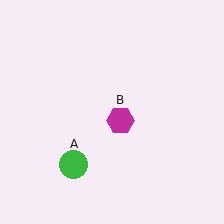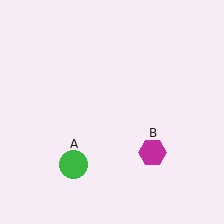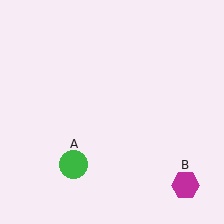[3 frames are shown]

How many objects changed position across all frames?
1 object changed position: magenta hexagon (object B).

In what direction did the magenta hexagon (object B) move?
The magenta hexagon (object B) moved down and to the right.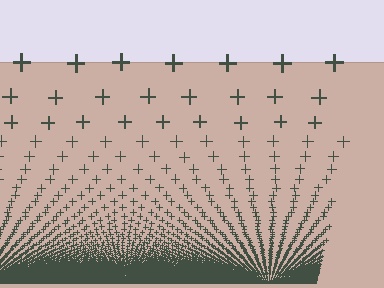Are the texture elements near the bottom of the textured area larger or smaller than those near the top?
Smaller. The gradient is inverted — elements near the bottom are smaller and denser.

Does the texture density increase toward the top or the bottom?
Density increases toward the bottom.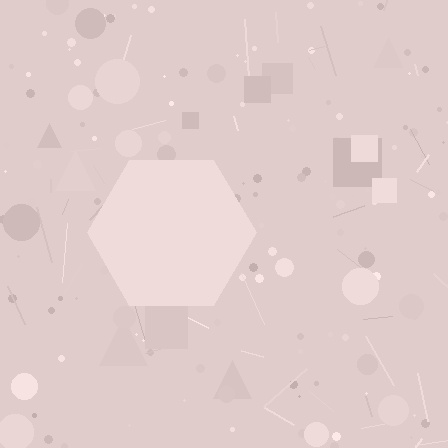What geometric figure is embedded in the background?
A hexagon is embedded in the background.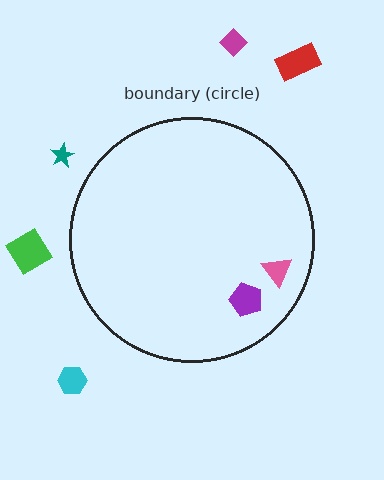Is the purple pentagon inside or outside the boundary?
Inside.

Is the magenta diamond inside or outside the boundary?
Outside.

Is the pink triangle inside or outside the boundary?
Inside.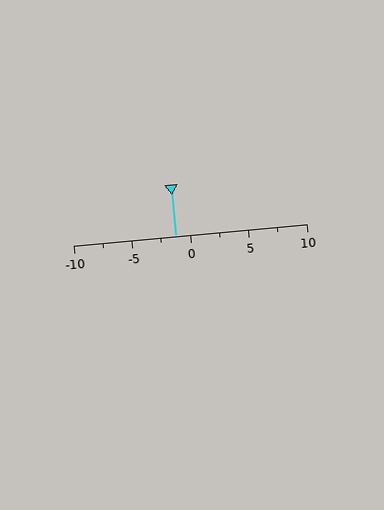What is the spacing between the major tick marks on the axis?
The major ticks are spaced 5 apart.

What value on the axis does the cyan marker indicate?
The marker indicates approximately -1.2.